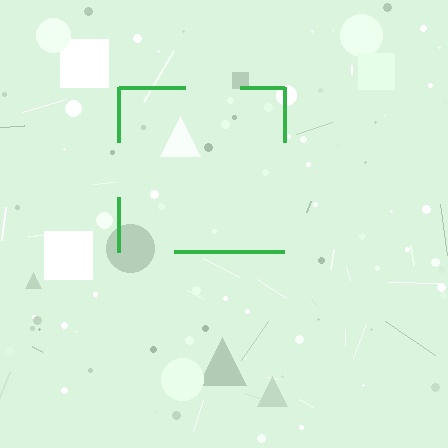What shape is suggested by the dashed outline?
The dashed outline suggests a square.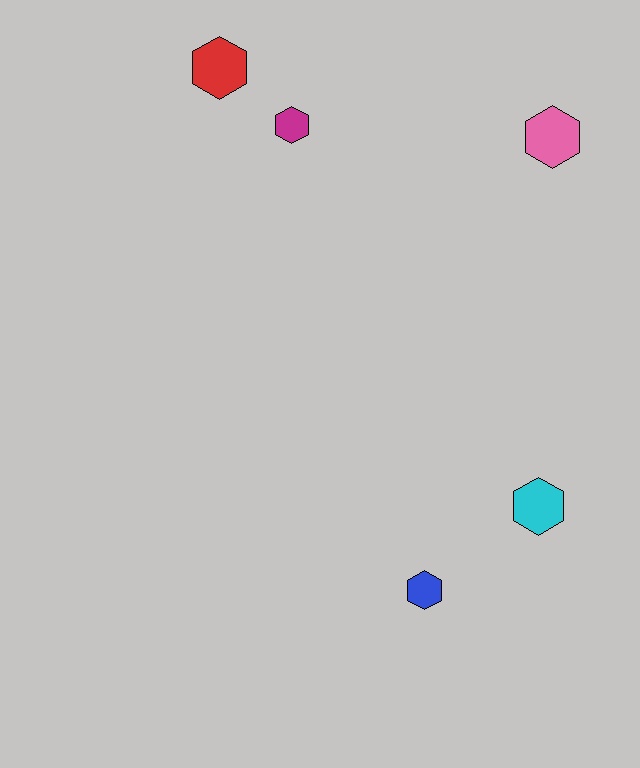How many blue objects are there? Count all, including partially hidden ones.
There is 1 blue object.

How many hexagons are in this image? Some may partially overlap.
There are 5 hexagons.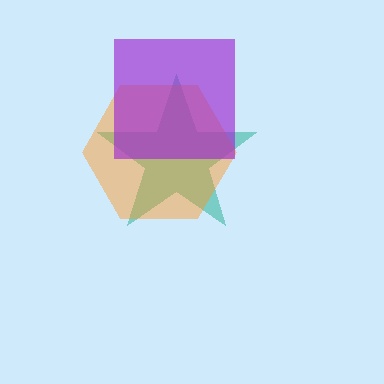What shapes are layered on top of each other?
The layered shapes are: a teal star, an orange hexagon, a purple square.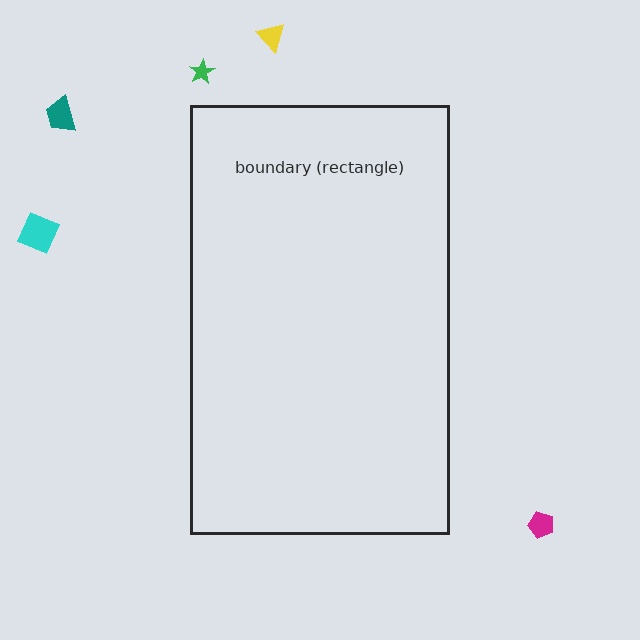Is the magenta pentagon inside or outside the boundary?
Outside.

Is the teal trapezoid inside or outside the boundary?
Outside.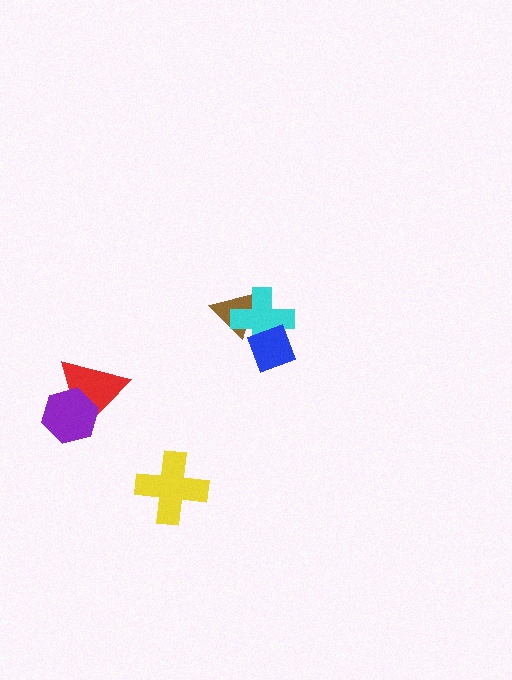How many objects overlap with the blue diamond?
1 object overlaps with the blue diamond.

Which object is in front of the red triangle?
The purple hexagon is in front of the red triangle.